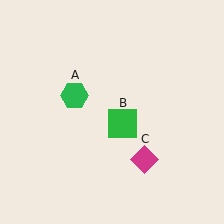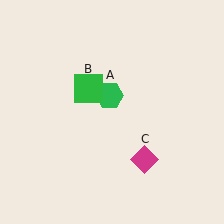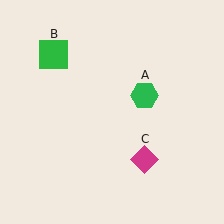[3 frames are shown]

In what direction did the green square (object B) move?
The green square (object B) moved up and to the left.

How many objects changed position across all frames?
2 objects changed position: green hexagon (object A), green square (object B).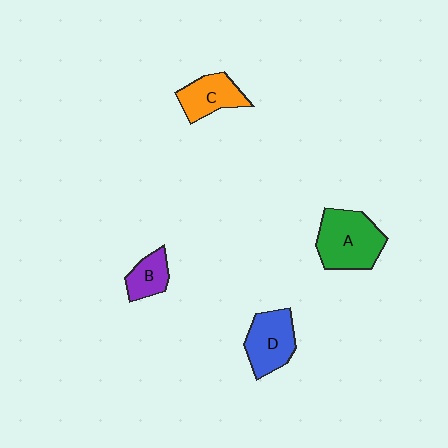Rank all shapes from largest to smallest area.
From largest to smallest: A (green), D (blue), C (orange), B (purple).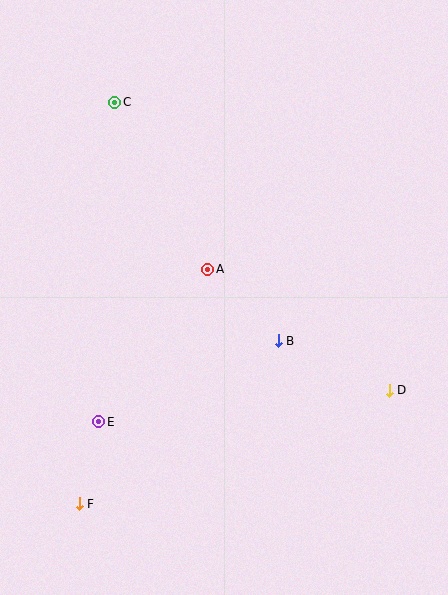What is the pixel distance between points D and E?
The distance between D and E is 292 pixels.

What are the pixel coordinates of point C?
Point C is at (115, 102).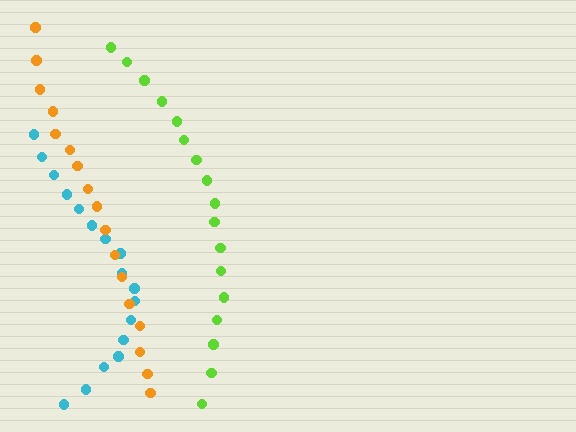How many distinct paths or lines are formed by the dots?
There are 3 distinct paths.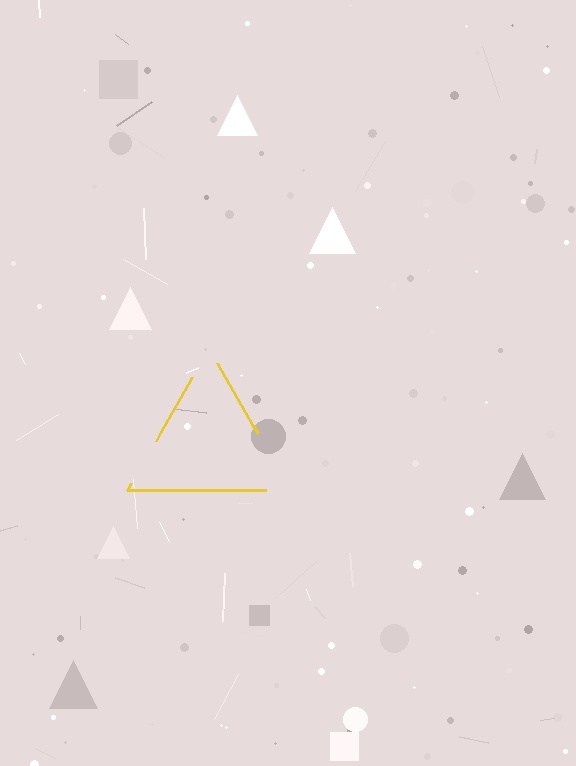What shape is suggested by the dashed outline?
The dashed outline suggests a triangle.